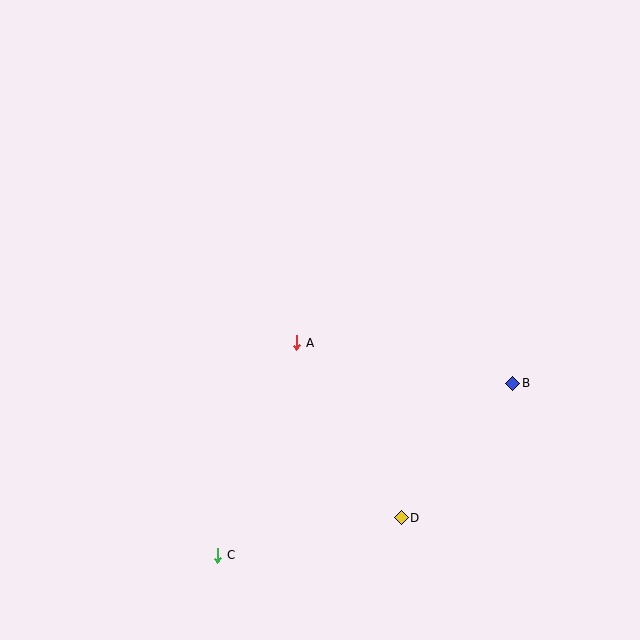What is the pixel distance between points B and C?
The distance between B and C is 341 pixels.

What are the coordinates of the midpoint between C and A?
The midpoint between C and A is at (257, 449).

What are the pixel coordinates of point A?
Point A is at (297, 343).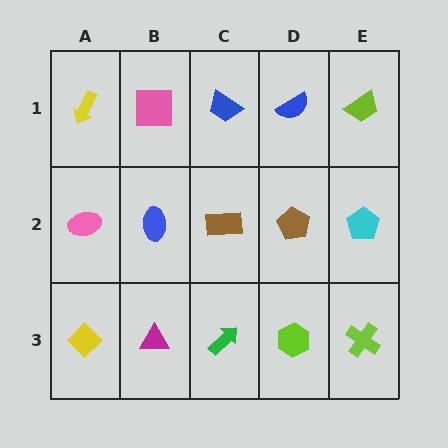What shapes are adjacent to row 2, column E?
A lime trapezoid (row 1, column E), a lime cross (row 3, column E), a brown pentagon (row 2, column D).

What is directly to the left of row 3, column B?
A yellow diamond.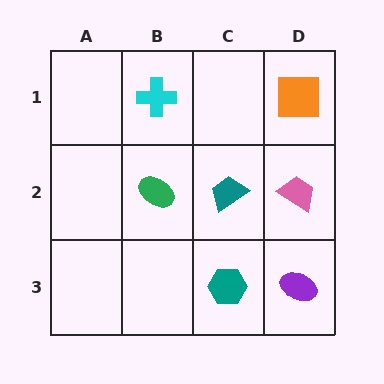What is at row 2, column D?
A pink trapezoid.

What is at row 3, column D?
A purple ellipse.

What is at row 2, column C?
A teal trapezoid.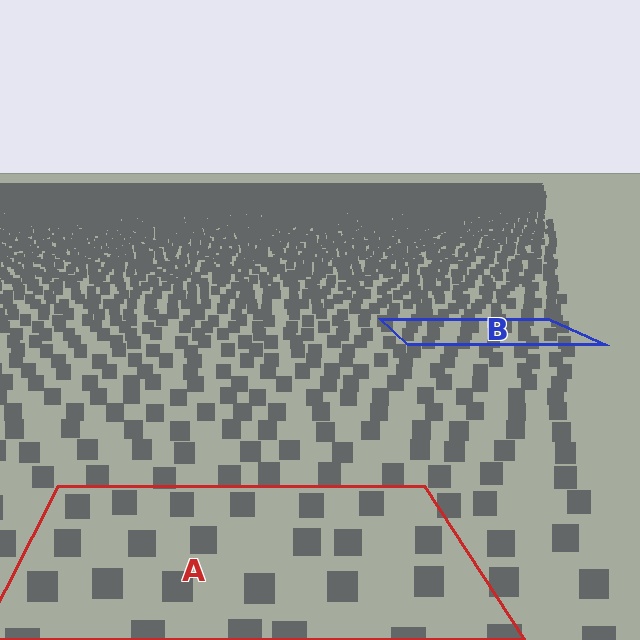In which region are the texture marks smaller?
The texture marks are smaller in region B, because it is farther away.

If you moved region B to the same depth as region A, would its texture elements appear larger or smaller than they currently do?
They would appear larger. At a closer depth, the same texture elements are projected at a bigger on-screen size.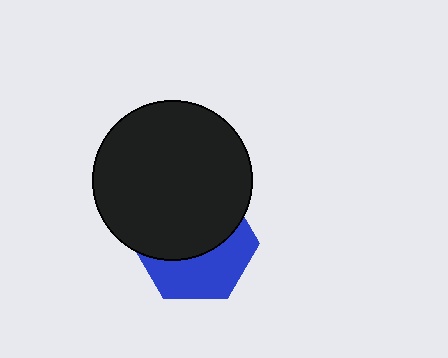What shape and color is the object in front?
The object in front is a black circle.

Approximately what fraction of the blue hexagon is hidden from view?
Roughly 56% of the blue hexagon is hidden behind the black circle.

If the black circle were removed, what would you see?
You would see the complete blue hexagon.